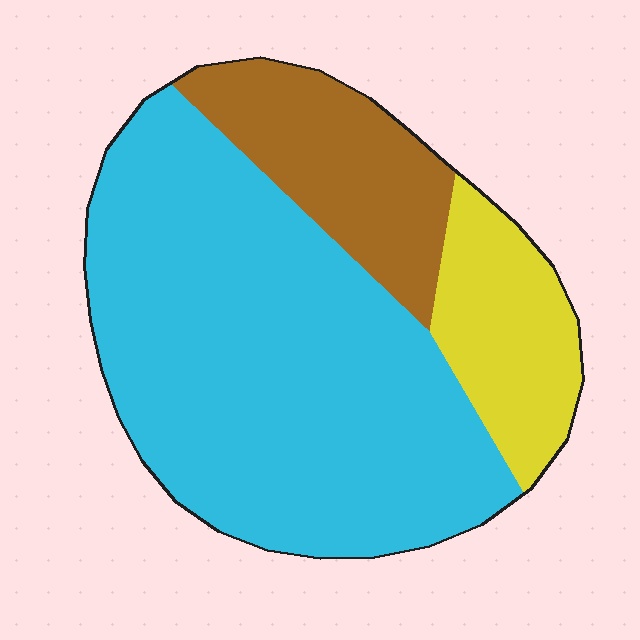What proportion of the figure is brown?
Brown takes up less than a quarter of the figure.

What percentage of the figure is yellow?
Yellow takes up about one sixth (1/6) of the figure.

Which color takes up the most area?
Cyan, at roughly 65%.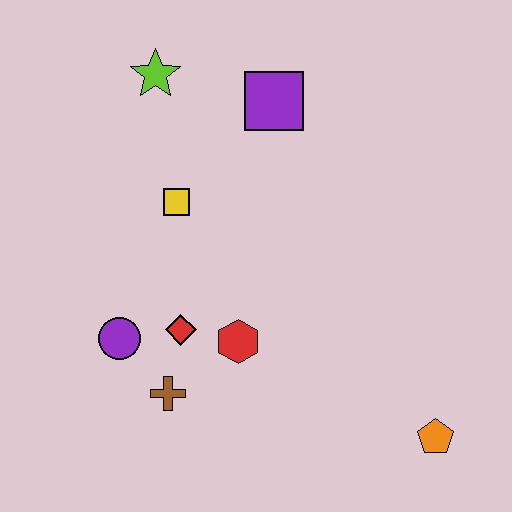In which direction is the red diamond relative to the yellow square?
The red diamond is below the yellow square.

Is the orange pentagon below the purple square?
Yes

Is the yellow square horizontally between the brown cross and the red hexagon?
Yes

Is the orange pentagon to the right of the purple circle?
Yes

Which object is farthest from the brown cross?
The lime star is farthest from the brown cross.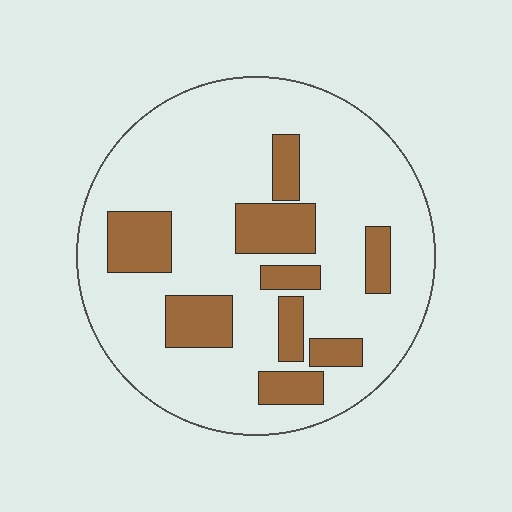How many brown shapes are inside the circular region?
9.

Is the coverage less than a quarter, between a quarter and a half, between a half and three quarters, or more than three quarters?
Less than a quarter.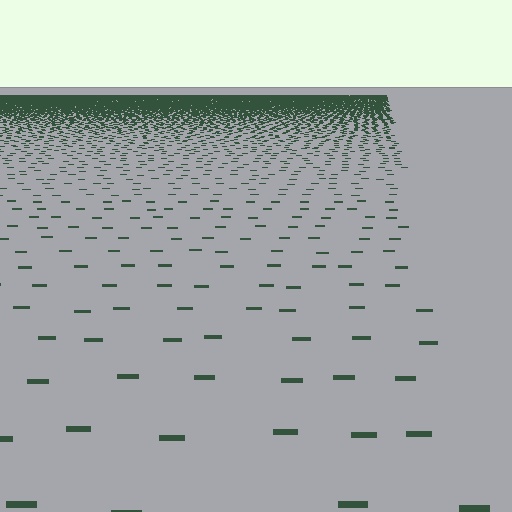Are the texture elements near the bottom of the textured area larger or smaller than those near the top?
Larger. Near the bottom, elements are closer to the viewer and appear at a bigger on-screen size.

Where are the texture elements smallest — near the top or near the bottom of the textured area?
Near the top.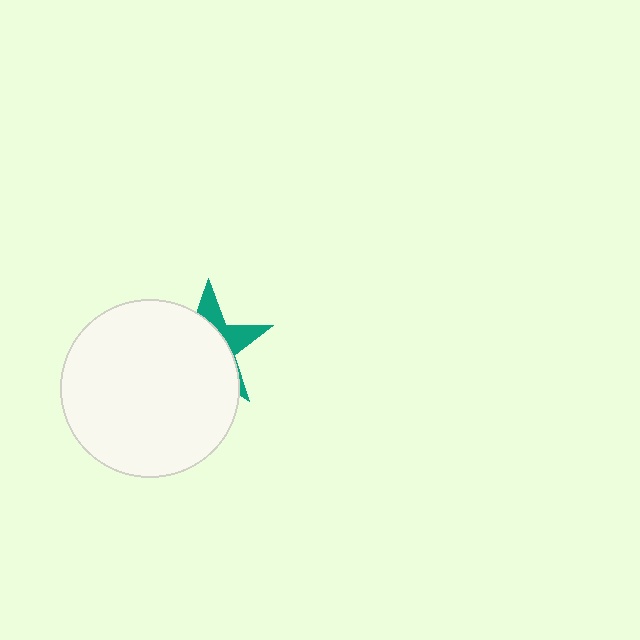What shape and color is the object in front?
The object in front is a white circle.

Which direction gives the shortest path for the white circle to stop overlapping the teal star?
Moving toward the lower-left gives the shortest separation.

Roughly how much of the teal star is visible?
A small part of it is visible (roughly 31%).